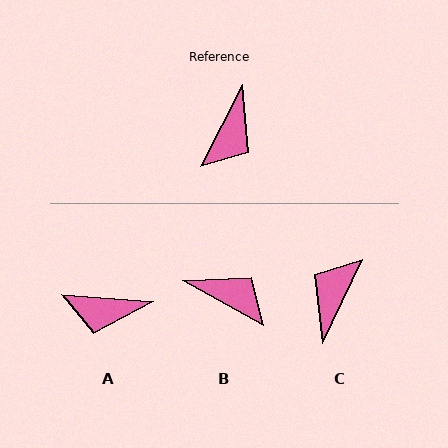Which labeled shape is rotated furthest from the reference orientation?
C, about 178 degrees away.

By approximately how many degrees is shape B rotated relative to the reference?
Approximately 87 degrees counter-clockwise.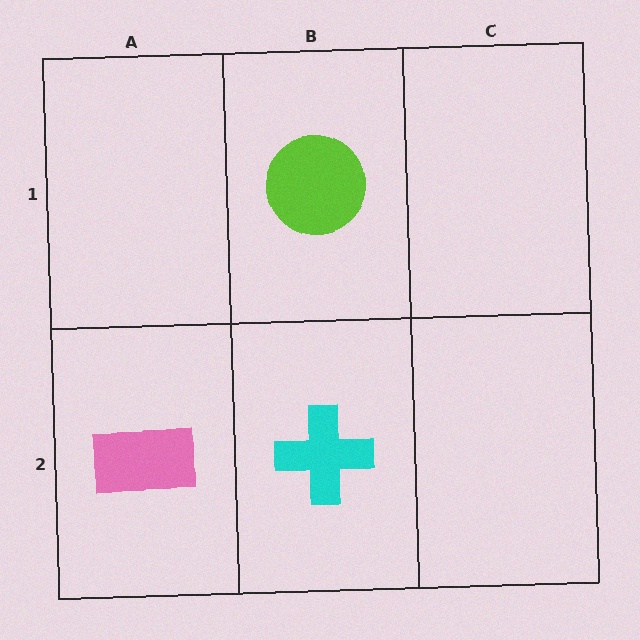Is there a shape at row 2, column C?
No, that cell is empty.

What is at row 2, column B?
A cyan cross.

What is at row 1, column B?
A lime circle.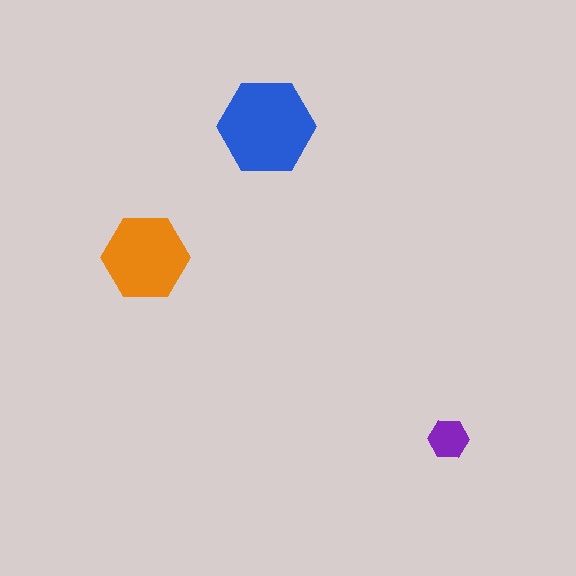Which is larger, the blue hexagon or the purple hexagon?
The blue one.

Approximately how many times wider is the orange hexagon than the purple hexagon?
About 2 times wider.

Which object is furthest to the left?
The orange hexagon is leftmost.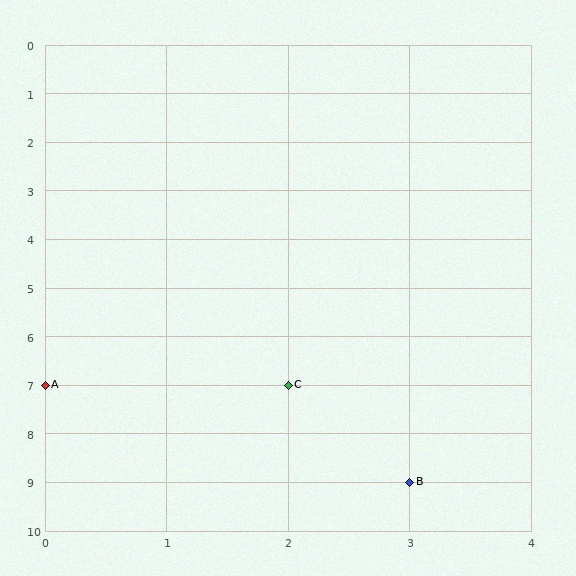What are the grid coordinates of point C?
Point C is at grid coordinates (2, 7).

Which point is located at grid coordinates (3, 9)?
Point B is at (3, 9).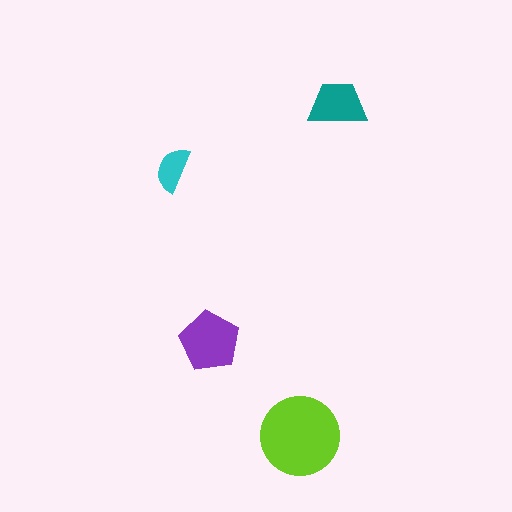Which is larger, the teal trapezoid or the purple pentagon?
The purple pentagon.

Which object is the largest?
The lime circle.